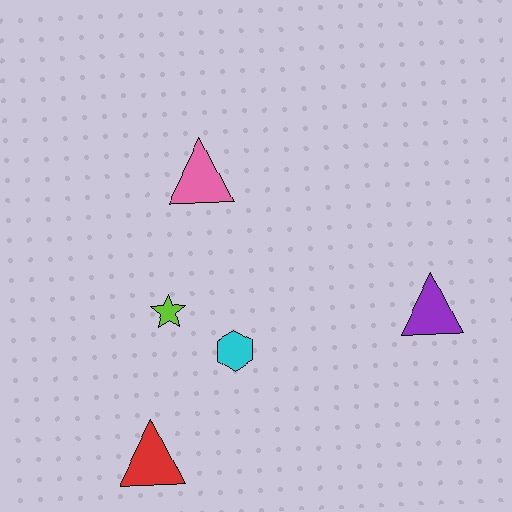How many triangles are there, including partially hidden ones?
There are 3 triangles.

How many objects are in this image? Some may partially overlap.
There are 5 objects.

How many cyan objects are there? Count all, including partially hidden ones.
There is 1 cyan object.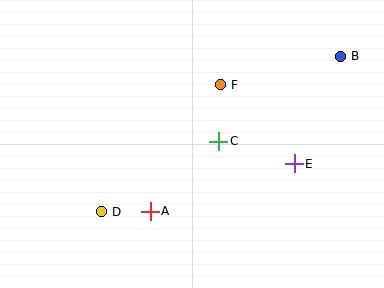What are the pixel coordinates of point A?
Point A is at (150, 211).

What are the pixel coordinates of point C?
Point C is at (219, 141).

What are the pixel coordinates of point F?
Point F is at (220, 85).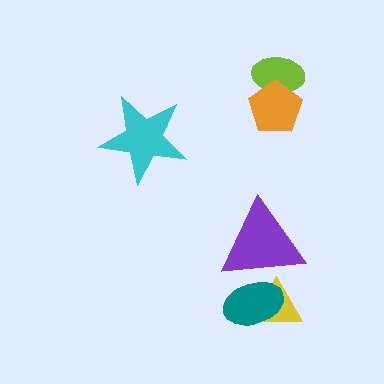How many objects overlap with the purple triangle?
2 objects overlap with the purple triangle.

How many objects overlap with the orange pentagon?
1 object overlaps with the orange pentagon.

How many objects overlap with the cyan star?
0 objects overlap with the cyan star.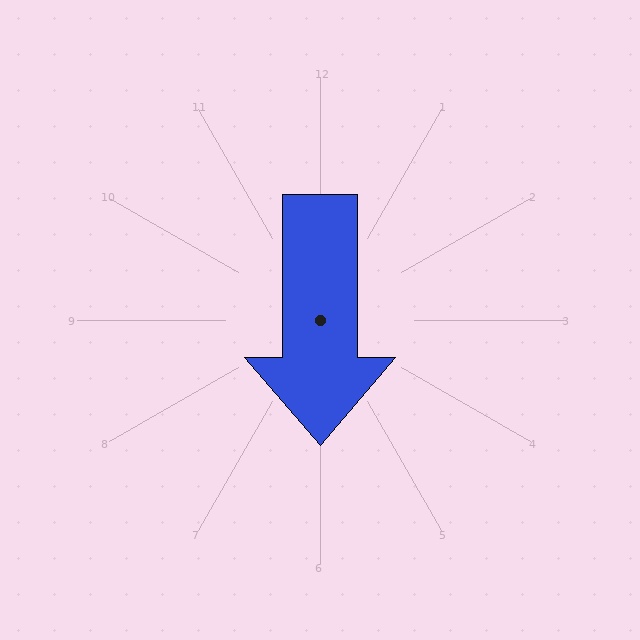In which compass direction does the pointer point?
South.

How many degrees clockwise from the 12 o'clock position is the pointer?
Approximately 180 degrees.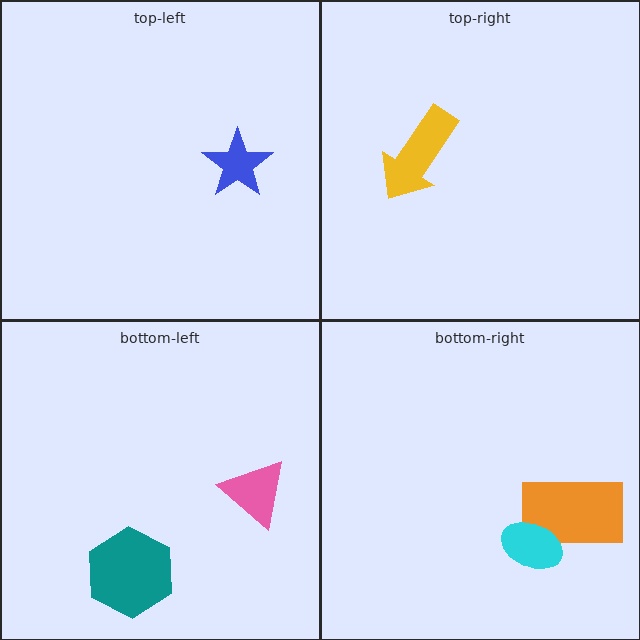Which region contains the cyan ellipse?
The bottom-right region.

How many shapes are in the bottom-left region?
2.